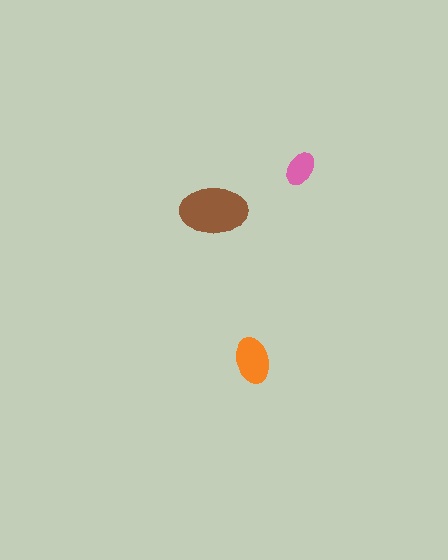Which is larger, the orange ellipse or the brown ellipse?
The brown one.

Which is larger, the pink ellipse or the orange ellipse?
The orange one.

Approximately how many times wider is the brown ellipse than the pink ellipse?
About 2 times wider.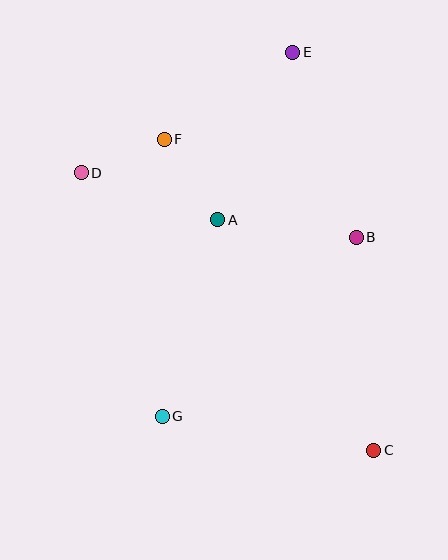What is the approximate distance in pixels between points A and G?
The distance between A and G is approximately 204 pixels.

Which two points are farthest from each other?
Points C and E are farthest from each other.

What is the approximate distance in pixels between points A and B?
The distance between A and B is approximately 140 pixels.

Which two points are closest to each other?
Points D and F are closest to each other.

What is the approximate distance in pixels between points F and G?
The distance between F and G is approximately 277 pixels.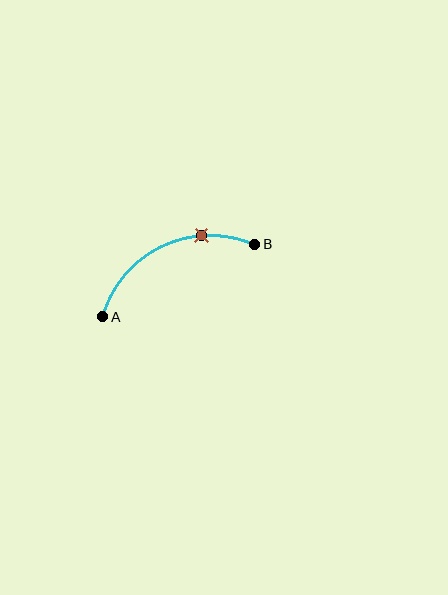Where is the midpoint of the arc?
The arc midpoint is the point on the curve farthest from the straight line joining A and B. It sits above that line.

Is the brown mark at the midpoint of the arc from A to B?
No. The brown mark lies on the arc but is closer to endpoint B. The arc midpoint would be at the point on the curve equidistant along the arc from both A and B.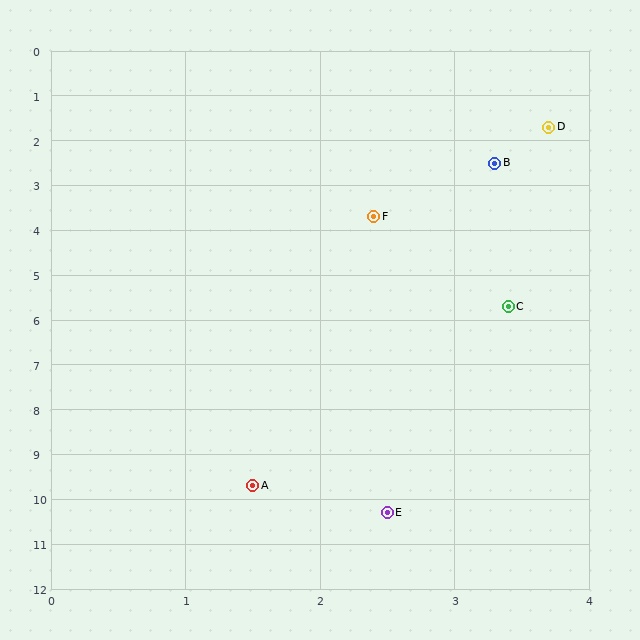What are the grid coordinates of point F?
Point F is at approximately (2.4, 3.7).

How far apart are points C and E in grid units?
Points C and E are about 4.7 grid units apart.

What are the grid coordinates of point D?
Point D is at approximately (3.7, 1.7).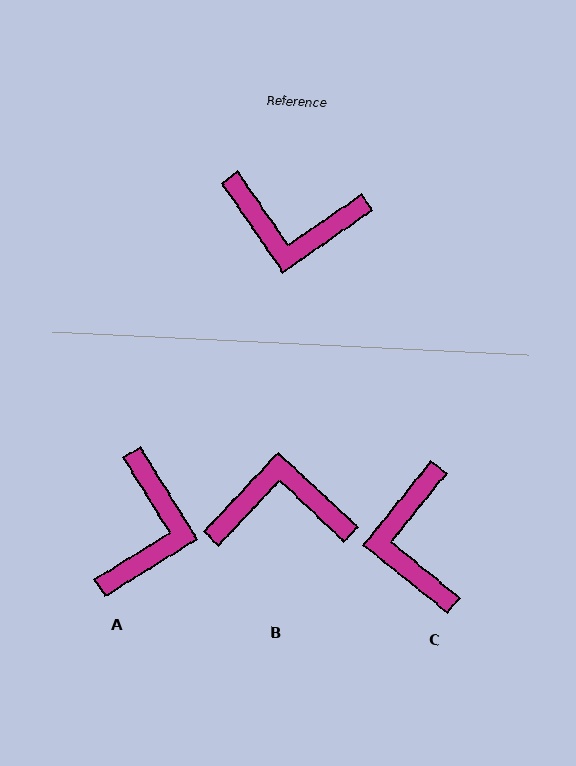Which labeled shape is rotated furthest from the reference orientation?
B, about 168 degrees away.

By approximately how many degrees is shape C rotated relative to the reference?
Approximately 74 degrees clockwise.